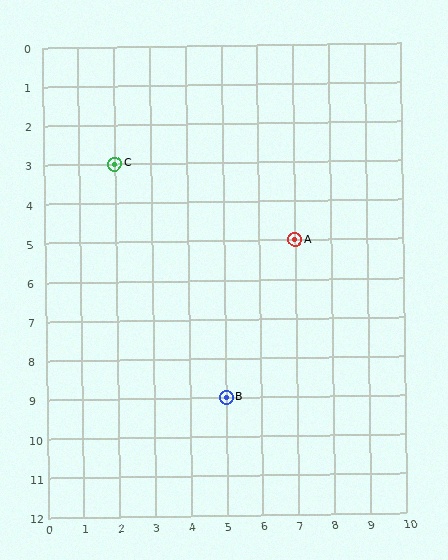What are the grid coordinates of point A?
Point A is at grid coordinates (7, 5).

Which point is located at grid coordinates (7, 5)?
Point A is at (7, 5).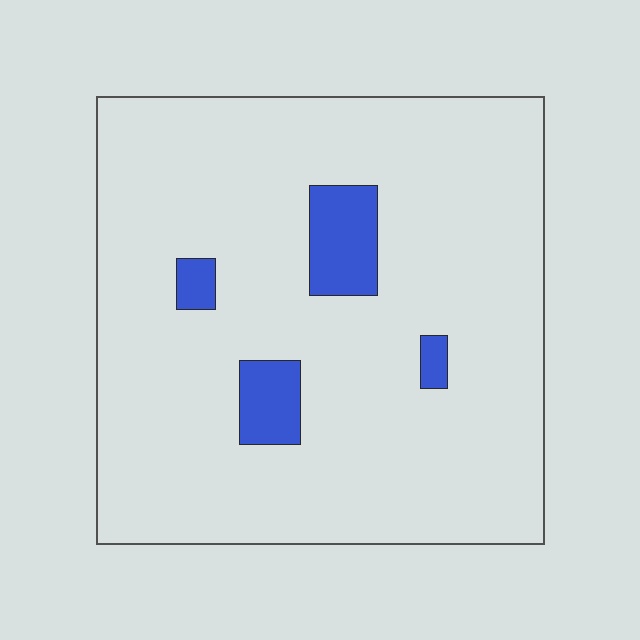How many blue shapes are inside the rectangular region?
4.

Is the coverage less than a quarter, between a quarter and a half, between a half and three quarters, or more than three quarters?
Less than a quarter.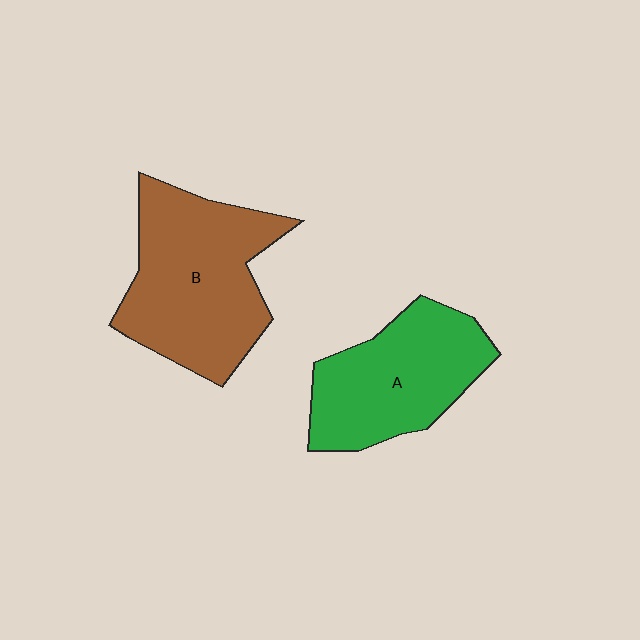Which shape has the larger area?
Shape B (brown).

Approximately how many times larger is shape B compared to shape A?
Approximately 1.2 times.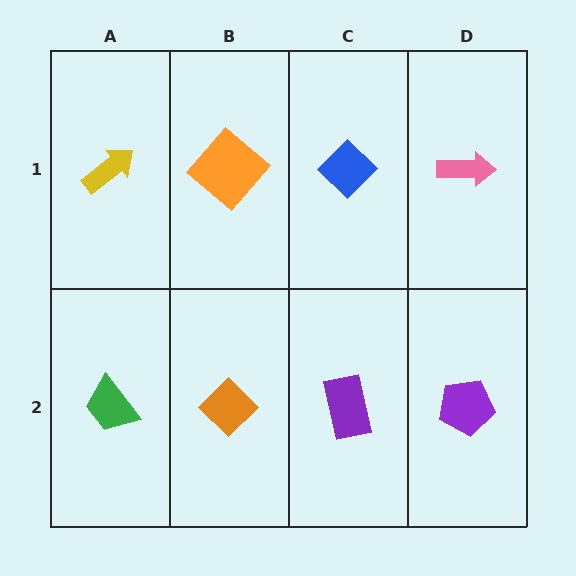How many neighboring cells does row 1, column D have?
2.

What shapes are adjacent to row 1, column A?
A green trapezoid (row 2, column A), an orange diamond (row 1, column B).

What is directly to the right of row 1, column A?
An orange diamond.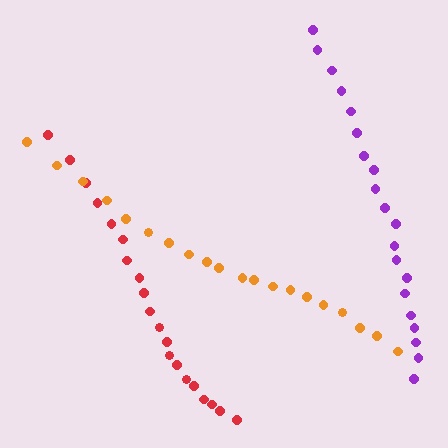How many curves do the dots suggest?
There are 3 distinct paths.